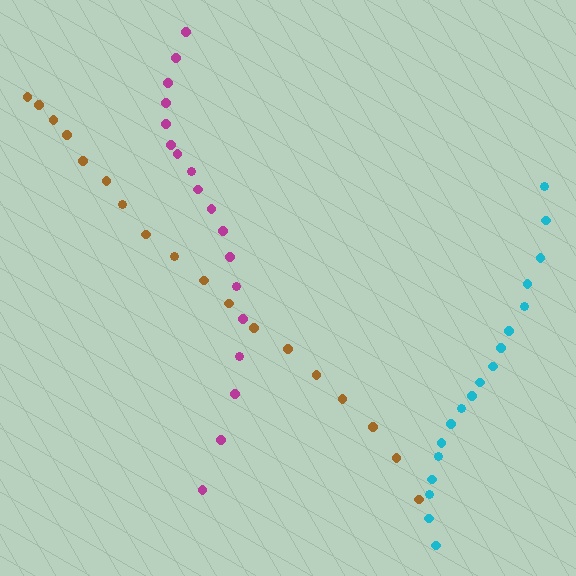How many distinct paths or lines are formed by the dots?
There are 3 distinct paths.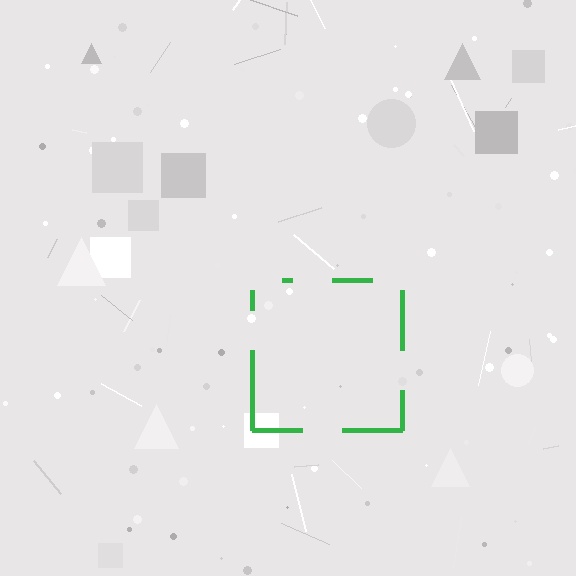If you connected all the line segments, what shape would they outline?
They would outline a square.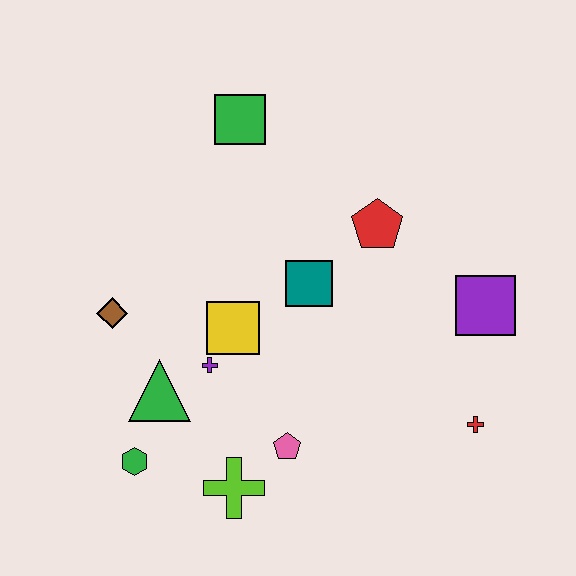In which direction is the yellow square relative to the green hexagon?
The yellow square is above the green hexagon.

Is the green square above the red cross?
Yes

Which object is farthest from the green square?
The red cross is farthest from the green square.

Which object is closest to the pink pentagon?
The lime cross is closest to the pink pentagon.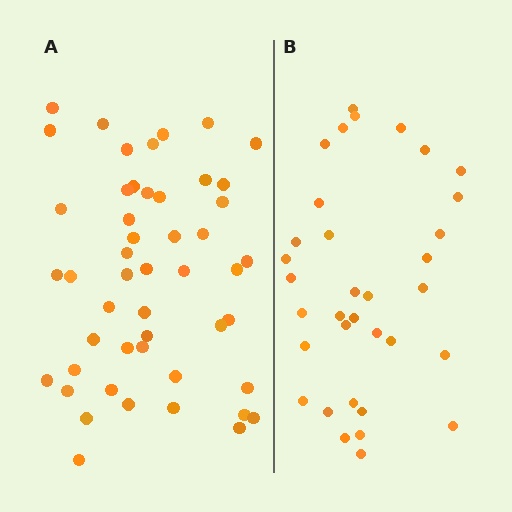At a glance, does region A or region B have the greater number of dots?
Region A (the left region) has more dots.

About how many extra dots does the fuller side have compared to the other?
Region A has approximately 15 more dots than region B.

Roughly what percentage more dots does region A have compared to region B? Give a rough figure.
About 45% more.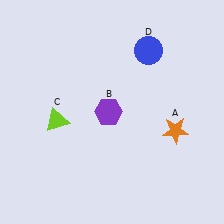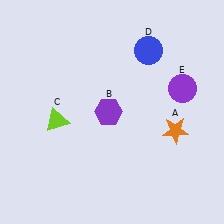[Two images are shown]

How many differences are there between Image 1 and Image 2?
There is 1 difference between the two images.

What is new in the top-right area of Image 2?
A purple circle (E) was added in the top-right area of Image 2.